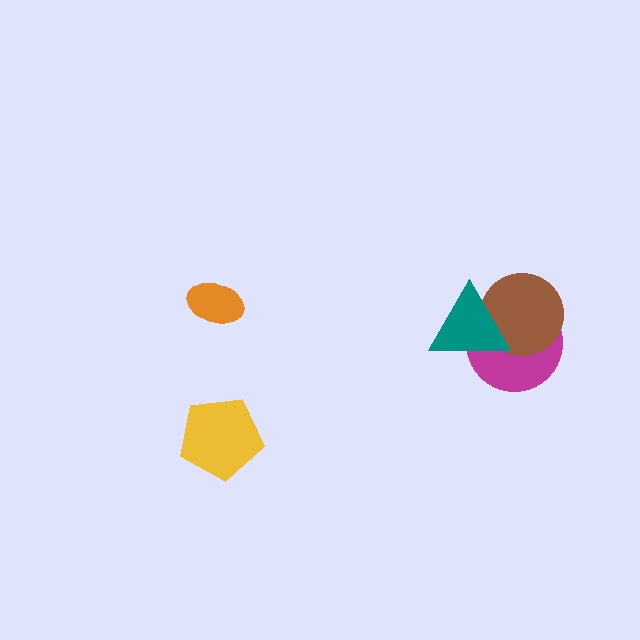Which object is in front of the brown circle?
The teal triangle is in front of the brown circle.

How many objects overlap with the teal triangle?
2 objects overlap with the teal triangle.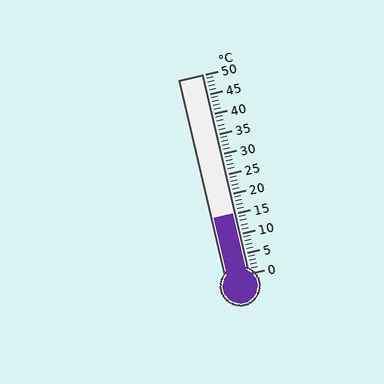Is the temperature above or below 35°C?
The temperature is below 35°C.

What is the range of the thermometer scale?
The thermometer scale ranges from 0°C to 50°C.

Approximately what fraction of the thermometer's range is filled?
The thermometer is filled to approximately 30% of its range.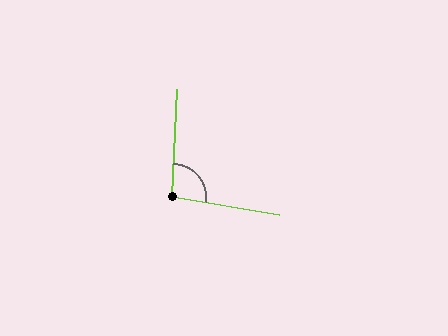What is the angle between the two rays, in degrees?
Approximately 97 degrees.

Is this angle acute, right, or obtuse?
It is obtuse.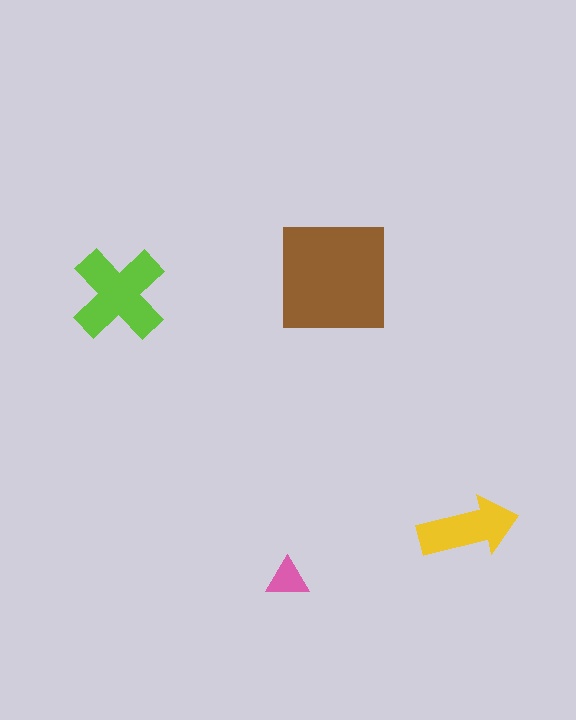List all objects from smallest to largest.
The pink triangle, the yellow arrow, the lime cross, the brown square.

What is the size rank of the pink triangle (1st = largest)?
4th.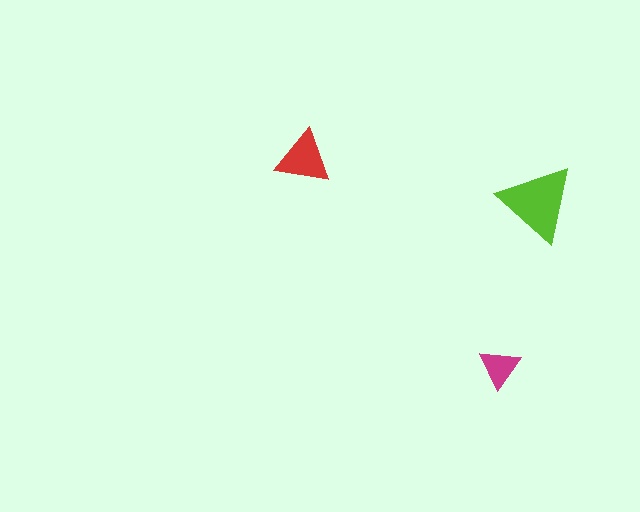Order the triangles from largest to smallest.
the lime one, the red one, the magenta one.